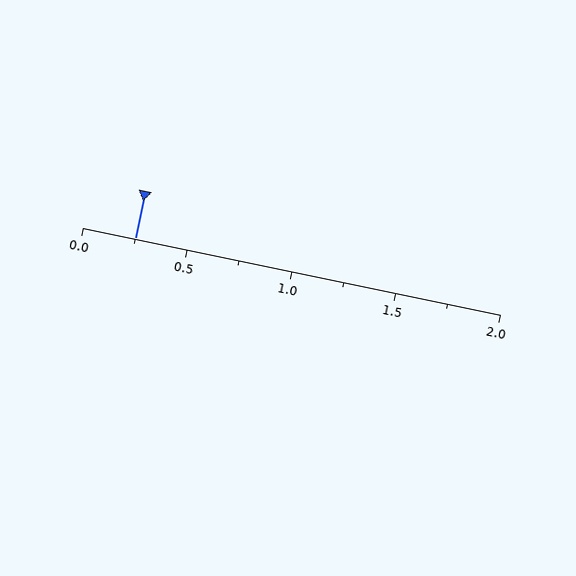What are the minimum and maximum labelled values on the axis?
The axis runs from 0.0 to 2.0.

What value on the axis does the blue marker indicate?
The marker indicates approximately 0.25.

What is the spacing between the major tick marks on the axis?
The major ticks are spaced 0.5 apart.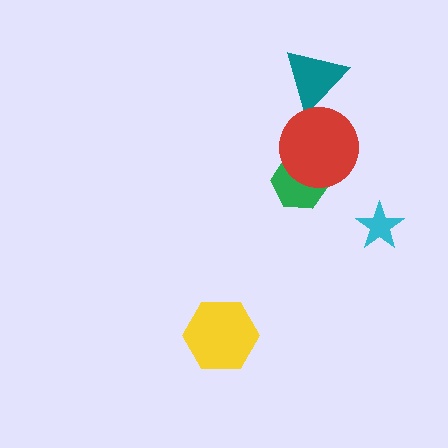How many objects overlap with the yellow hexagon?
0 objects overlap with the yellow hexagon.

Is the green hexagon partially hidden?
Yes, it is partially covered by another shape.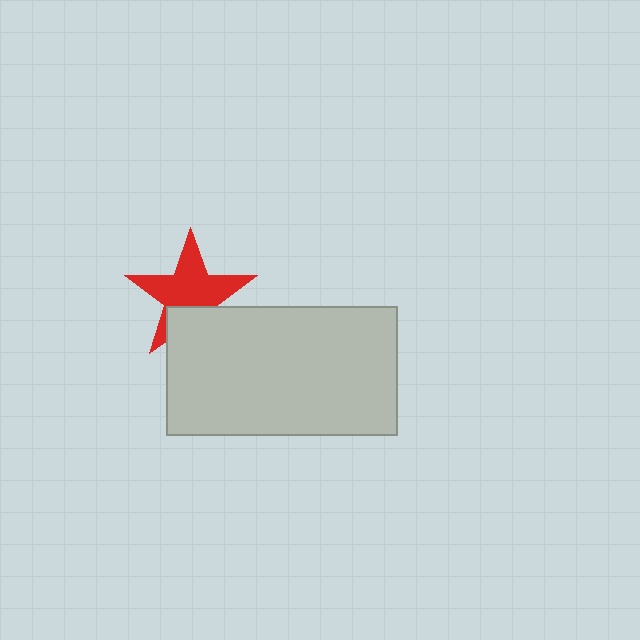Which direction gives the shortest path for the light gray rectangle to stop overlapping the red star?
Moving down gives the shortest separation.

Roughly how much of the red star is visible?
Most of it is visible (roughly 69%).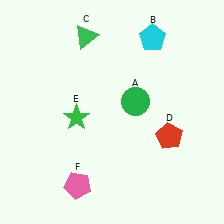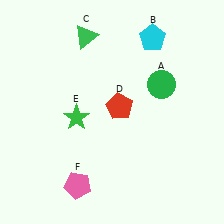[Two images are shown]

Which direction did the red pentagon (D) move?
The red pentagon (D) moved left.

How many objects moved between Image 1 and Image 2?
2 objects moved between the two images.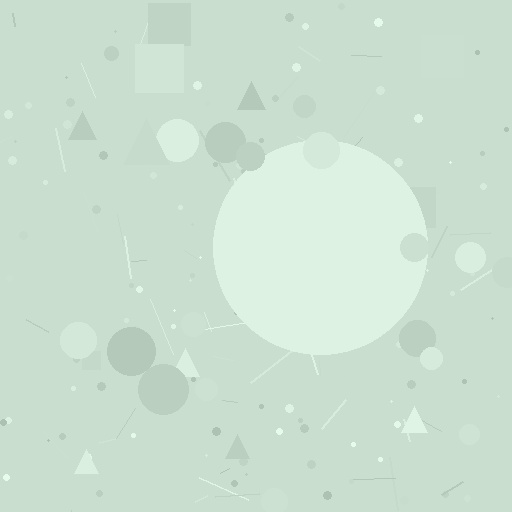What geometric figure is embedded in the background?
A circle is embedded in the background.